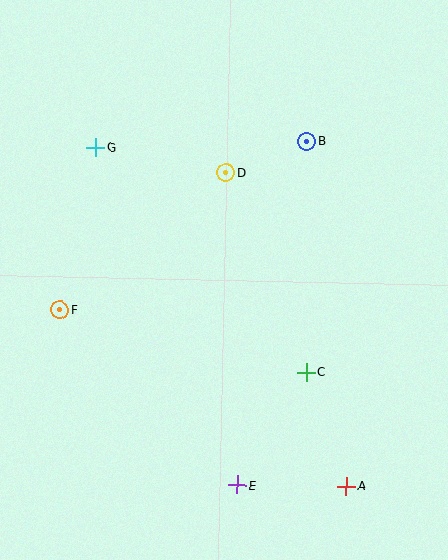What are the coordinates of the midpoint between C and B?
The midpoint between C and B is at (306, 256).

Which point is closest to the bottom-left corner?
Point E is closest to the bottom-left corner.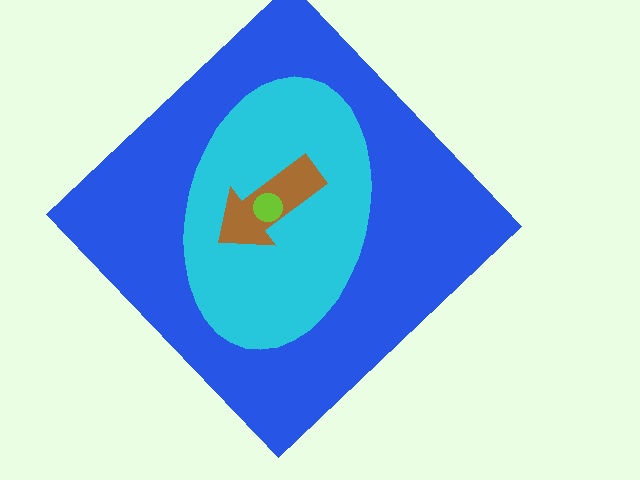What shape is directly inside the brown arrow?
The lime circle.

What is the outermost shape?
The blue diamond.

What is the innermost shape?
The lime circle.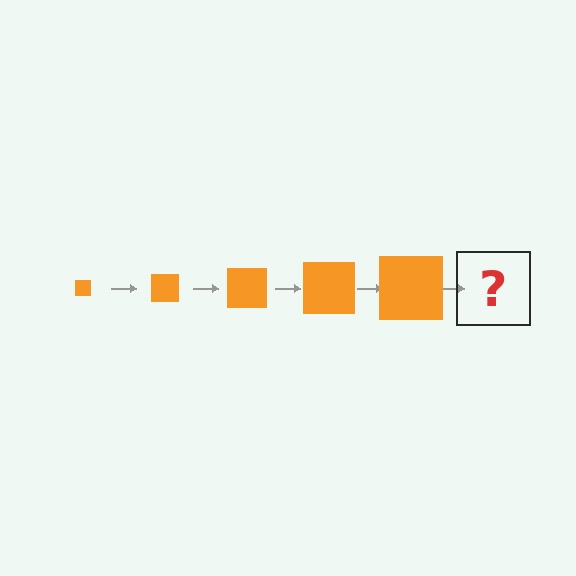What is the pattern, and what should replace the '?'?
The pattern is that the square gets progressively larger each step. The '?' should be an orange square, larger than the previous one.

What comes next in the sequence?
The next element should be an orange square, larger than the previous one.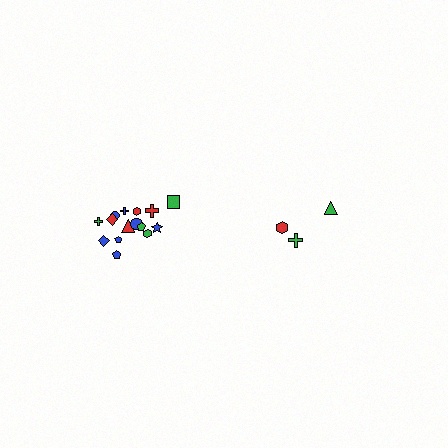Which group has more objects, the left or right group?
The left group.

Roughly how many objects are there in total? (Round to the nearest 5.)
Roughly 20 objects in total.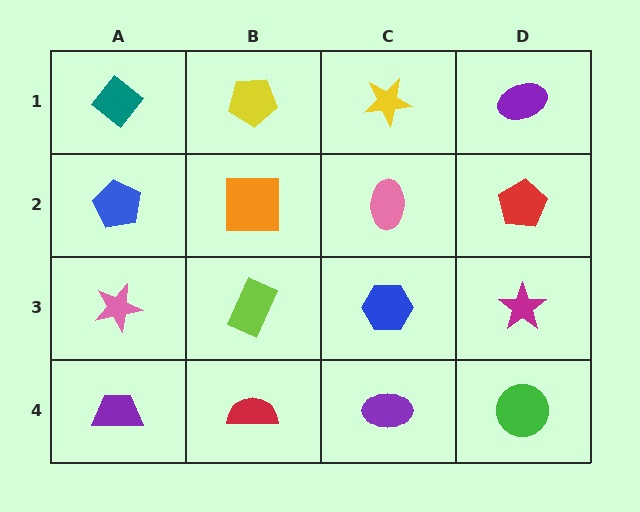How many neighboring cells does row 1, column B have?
3.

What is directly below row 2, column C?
A blue hexagon.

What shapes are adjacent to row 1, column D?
A red pentagon (row 2, column D), a yellow star (row 1, column C).